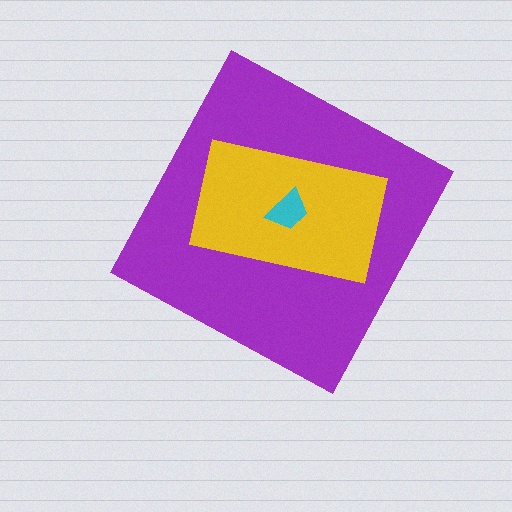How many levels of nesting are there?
3.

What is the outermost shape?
The purple diamond.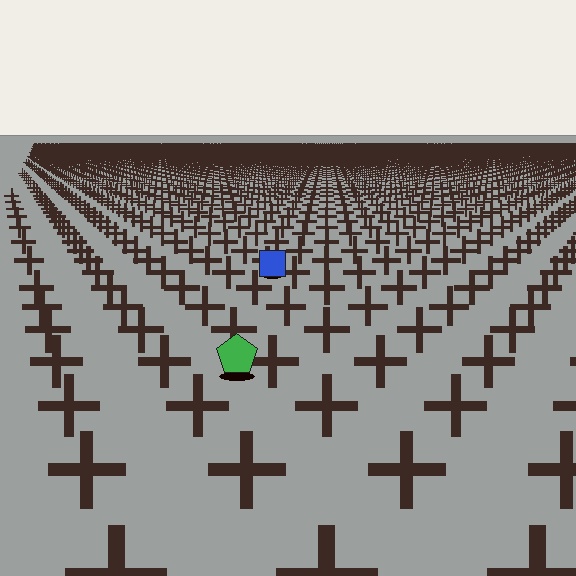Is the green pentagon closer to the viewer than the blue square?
Yes. The green pentagon is closer — you can tell from the texture gradient: the ground texture is coarser near it.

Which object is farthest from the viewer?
The blue square is farthest from the viewer. It appears smaller and the ground texture around it is denser.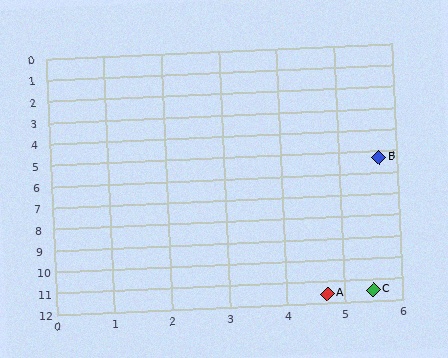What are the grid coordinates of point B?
Point B is at approximately (5.7, 5.3).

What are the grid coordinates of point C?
Point C is at approximately (5.5, 11.5).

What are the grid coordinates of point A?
Point A is at approximately (4.7, 11.6).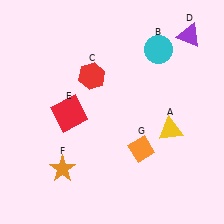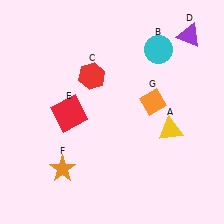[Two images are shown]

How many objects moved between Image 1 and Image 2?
1 object moved between the two images.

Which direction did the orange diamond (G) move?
The orange diamond (G) moved up.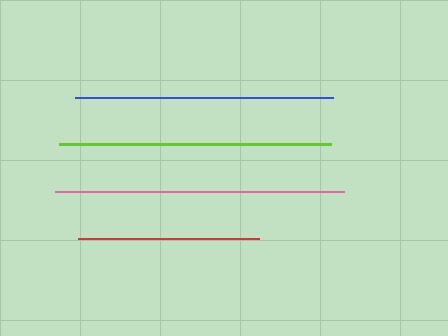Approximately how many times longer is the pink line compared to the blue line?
The pink line is approximately 1.1 times the length of the blue line.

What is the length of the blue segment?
The blue segment is approximately 258 pixels long.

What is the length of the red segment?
The red segment is approximately 180 pixels long.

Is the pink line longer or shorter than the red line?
The pink line is longer than the red line.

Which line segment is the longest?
The pink line is the longest at approximately 289 pixels.